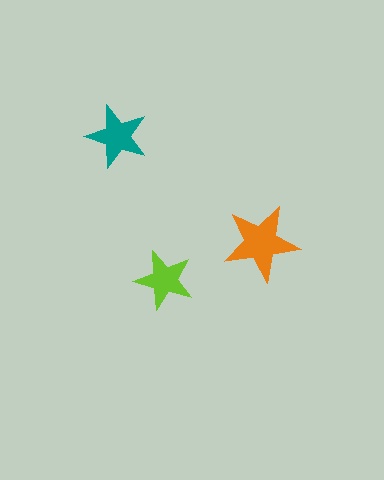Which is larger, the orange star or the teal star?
The orange one.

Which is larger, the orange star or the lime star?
The orange one.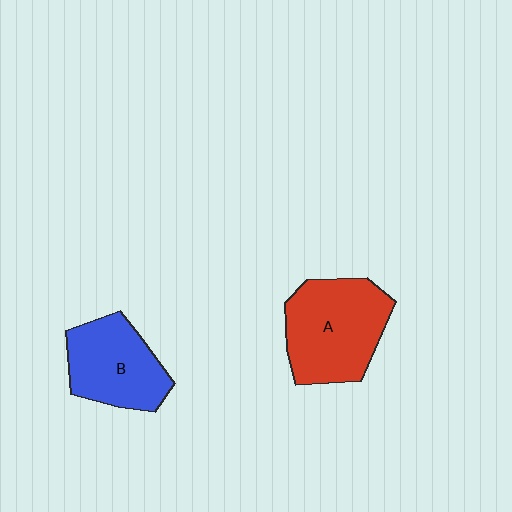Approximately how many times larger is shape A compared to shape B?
Approximately 1.3 times.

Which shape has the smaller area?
Shape B (blue).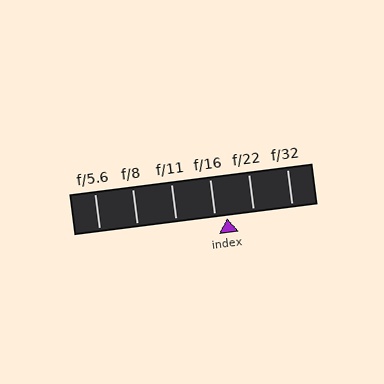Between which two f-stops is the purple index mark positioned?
The index mark is between f/16 and f/22.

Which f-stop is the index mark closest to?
The index mark is closest to f/16.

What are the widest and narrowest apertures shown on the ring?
The widest aperture shown is f/5.6 and the narrowest is f/32.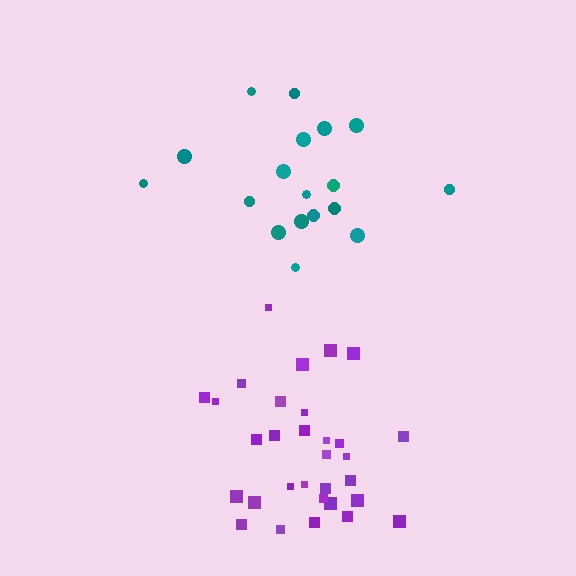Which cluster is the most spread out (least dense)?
Teal.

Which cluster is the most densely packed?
Purple.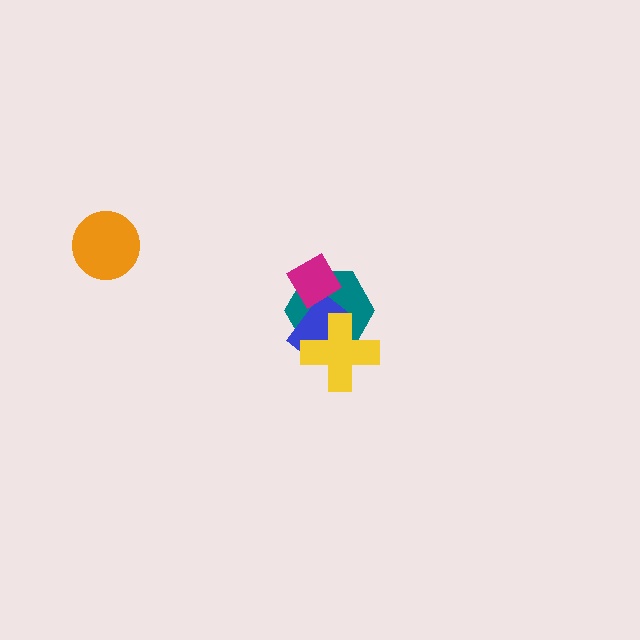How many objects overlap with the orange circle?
0 objects overlap with the orange circle.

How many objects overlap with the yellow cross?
2 objects overlap with the yellow cross.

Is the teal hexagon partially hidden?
Yes, it is partially covered by another shape.